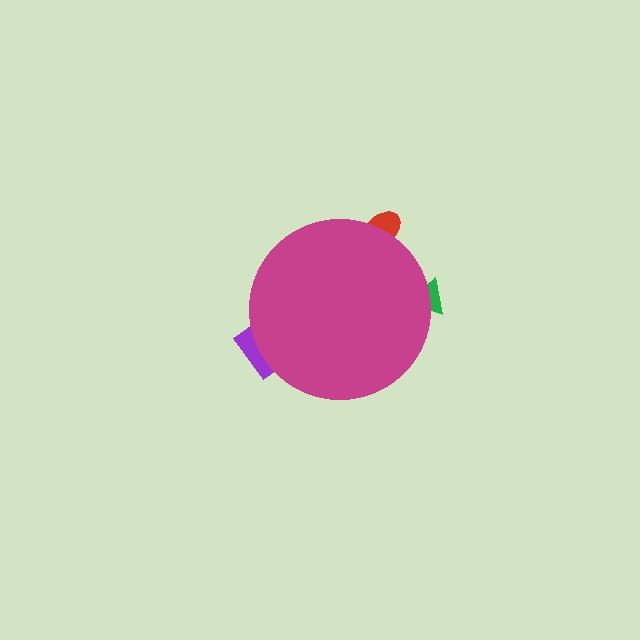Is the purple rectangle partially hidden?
Yes, the purple rectangle is partially hidden behind the magenta circle.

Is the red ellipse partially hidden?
Yes, the red ellipse is partially hidden behind the magenta circle.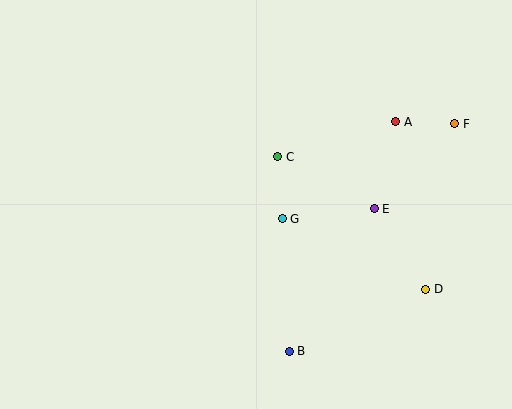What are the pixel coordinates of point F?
Point F is at (455, 124).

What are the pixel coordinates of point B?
Point B is at (289, 351).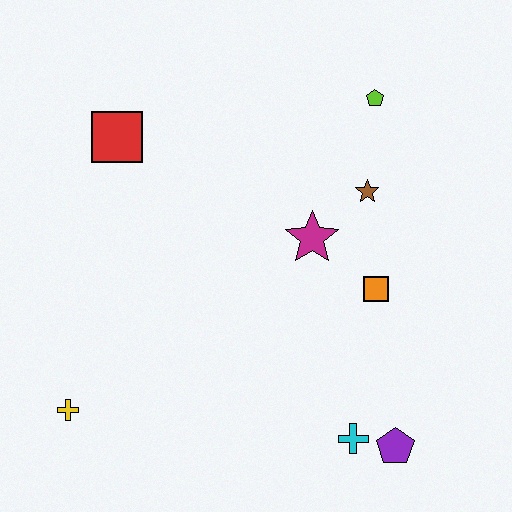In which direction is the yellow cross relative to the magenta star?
The yellow cross is to the left of the magenta star.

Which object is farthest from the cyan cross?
The red square is farthest from the cyan cross.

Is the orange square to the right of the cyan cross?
Yes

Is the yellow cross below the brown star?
Yes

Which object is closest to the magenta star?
The brown star is closest to the magenta star.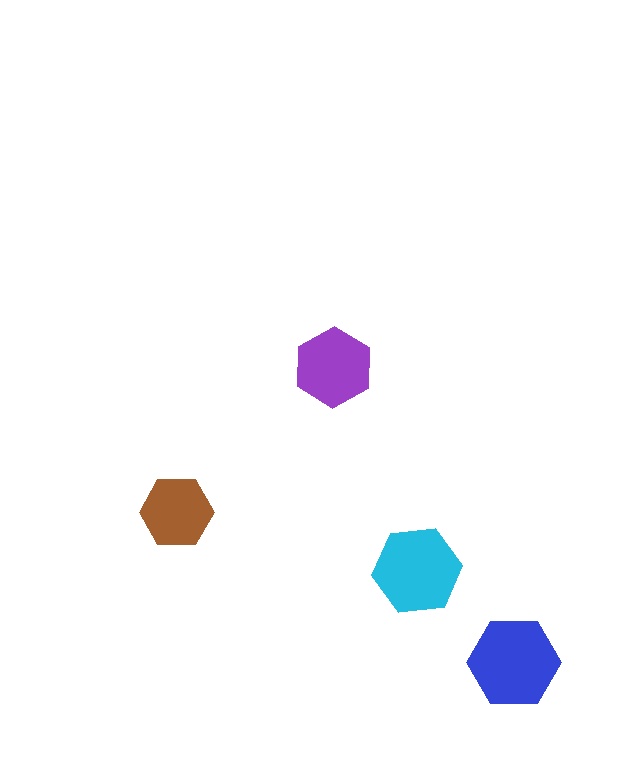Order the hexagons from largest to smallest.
the blue one, the cyan one, the purple one, the brown one.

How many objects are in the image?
There are 4 objects in the image.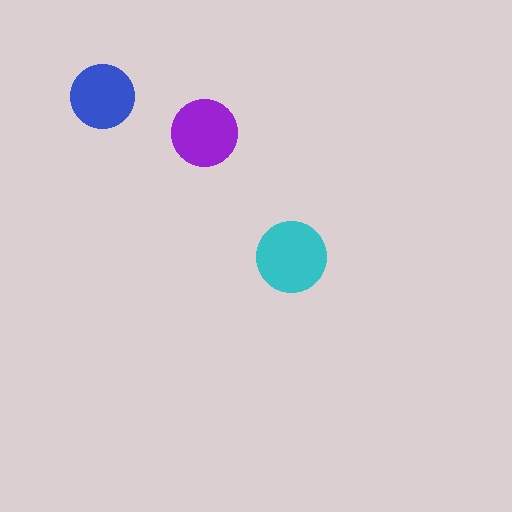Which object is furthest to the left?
The blue circle is leftmost.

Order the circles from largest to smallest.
the cyan one, the purple one, the blue one.